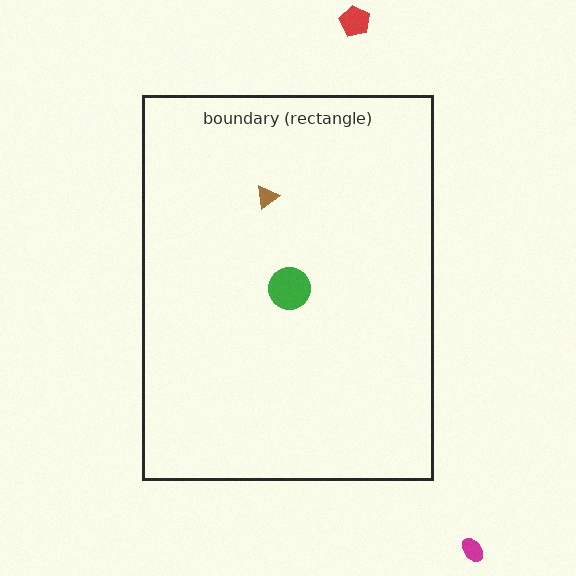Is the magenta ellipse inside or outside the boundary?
Outside.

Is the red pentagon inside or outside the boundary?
Outside.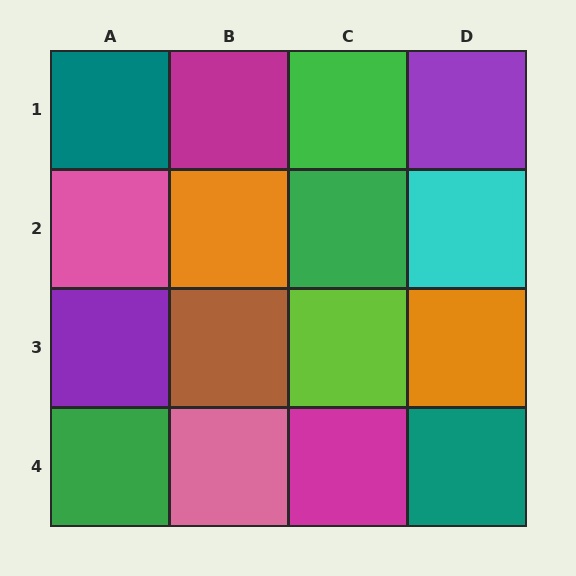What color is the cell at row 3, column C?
Lime.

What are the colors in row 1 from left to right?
Teal, magenta, green, purple.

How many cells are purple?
2 cells are purple.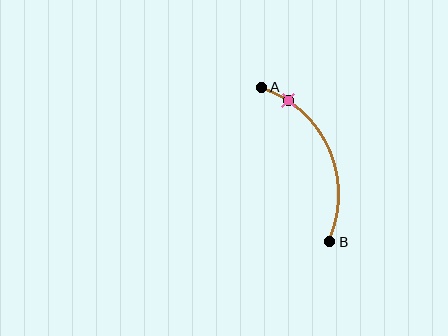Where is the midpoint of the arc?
The arc midpoint is the point on the curve farthest from the straight line joining A and B. It sits to the right of that line.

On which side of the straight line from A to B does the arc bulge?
The arc bulges to the right of the straight line connecting A and B.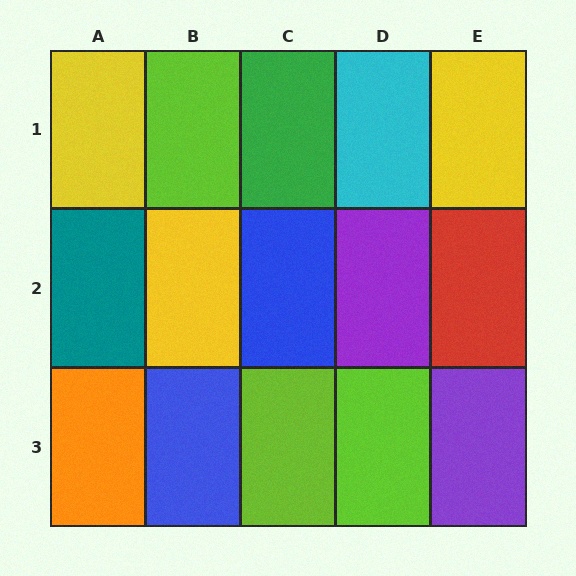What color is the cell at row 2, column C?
Blue.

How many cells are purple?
2 cells are purple.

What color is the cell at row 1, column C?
Green.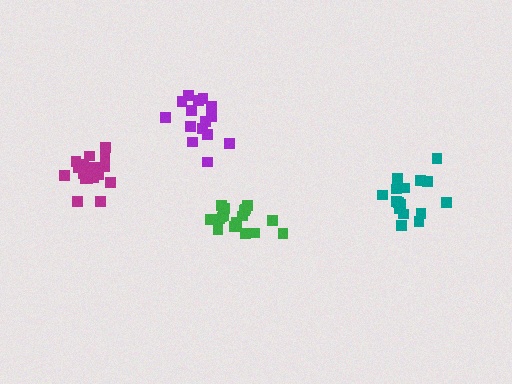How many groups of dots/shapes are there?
There are 4 groups.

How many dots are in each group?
Group 1: 17 dots, Group 2: 15 dots, Group 3: 18 dots, Group 4: 16 dots (66 total).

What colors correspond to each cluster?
The clusters are colored: green, purple, magenta, teal.